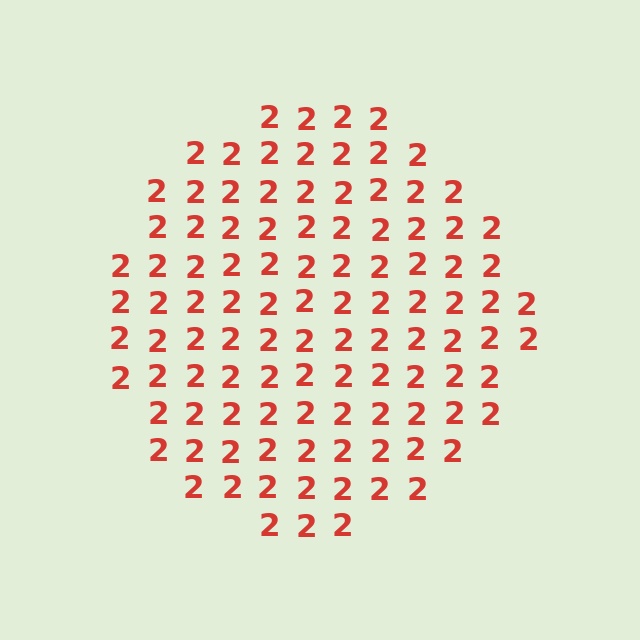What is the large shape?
The large shape is a circle.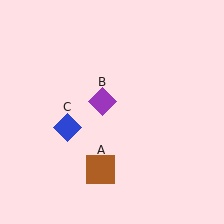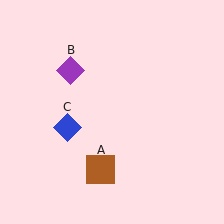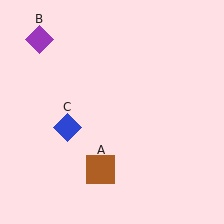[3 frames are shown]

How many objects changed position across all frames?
1 object changed position: purple diamond (object B).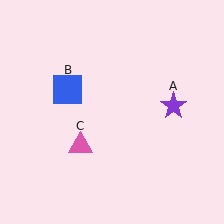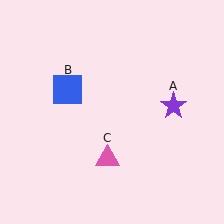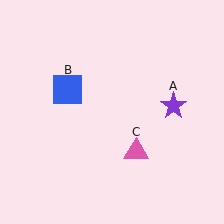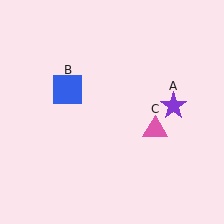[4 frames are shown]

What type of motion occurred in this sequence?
The pink triangle (object C) rotated counterclockwise around the center of the scene.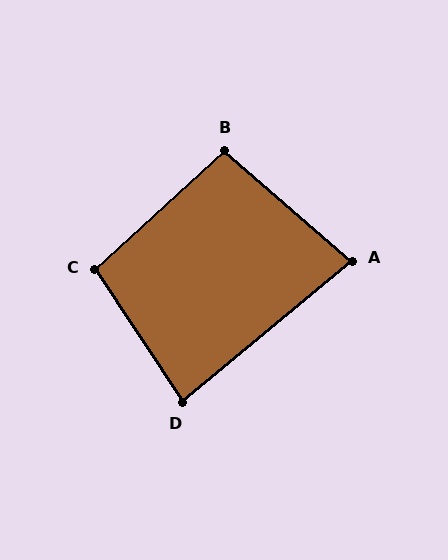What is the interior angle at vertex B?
Approximately 96 degrees (obtuse).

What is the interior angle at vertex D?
Approximately 84 degrees (acute).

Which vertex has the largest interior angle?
C, at approximately 99 degrees.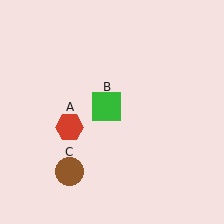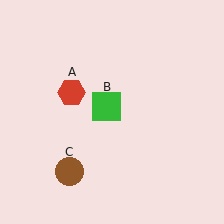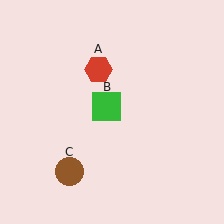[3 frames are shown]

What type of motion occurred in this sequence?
The red hexagon (object A) rotated clockwise around the center of the scene.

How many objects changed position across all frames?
1 object changed position: red hexagon (object A).